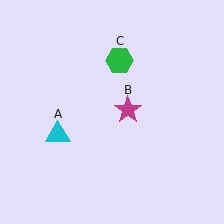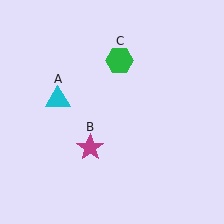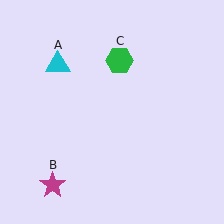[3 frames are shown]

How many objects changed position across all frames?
2 objects changed position: cyan triangle (object A), magenta star (object B).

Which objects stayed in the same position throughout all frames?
Green hexagon (object C) remained stationary.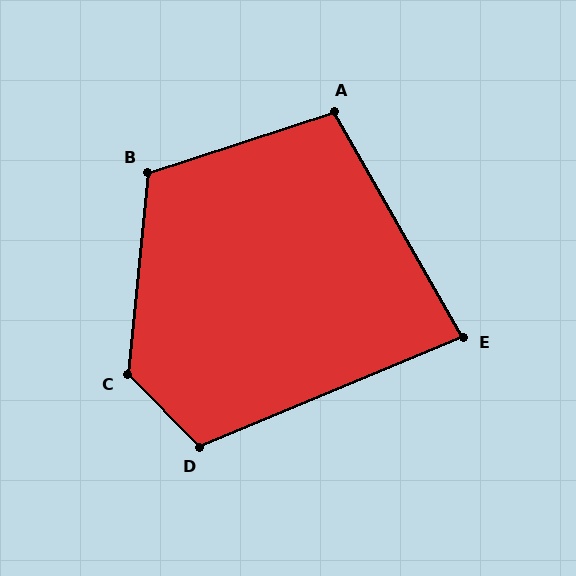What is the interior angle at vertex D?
Approximately 112 degrees (obtuse).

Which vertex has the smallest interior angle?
E, at approximately 83 degrees.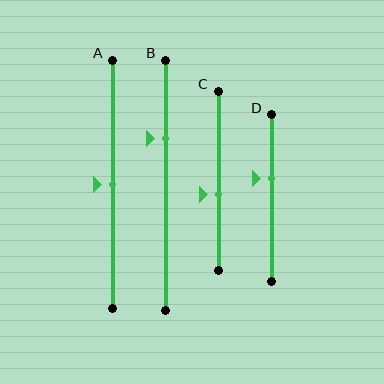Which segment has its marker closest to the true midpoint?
Segment A has its marker closest to the true midpoint.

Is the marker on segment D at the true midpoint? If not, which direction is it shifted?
No, the marker on segment D is shifted upward by about 12% of the segment length.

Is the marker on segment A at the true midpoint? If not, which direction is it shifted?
Yes, the marker on segment A is at the true midpoint.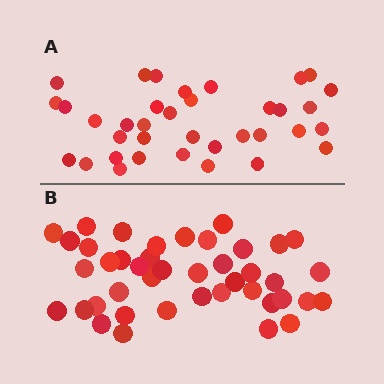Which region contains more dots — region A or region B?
Region B (the bottom region) has more dots.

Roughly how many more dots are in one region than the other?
Region B has about 6 more dots than region A.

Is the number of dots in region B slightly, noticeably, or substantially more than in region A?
Region B has only slightly more — the two regions are fairly close. The ratio is roughly 1.2 to 1.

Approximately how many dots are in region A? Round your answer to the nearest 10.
About 40 dots. (The exact count is 36, which rounds to 40.)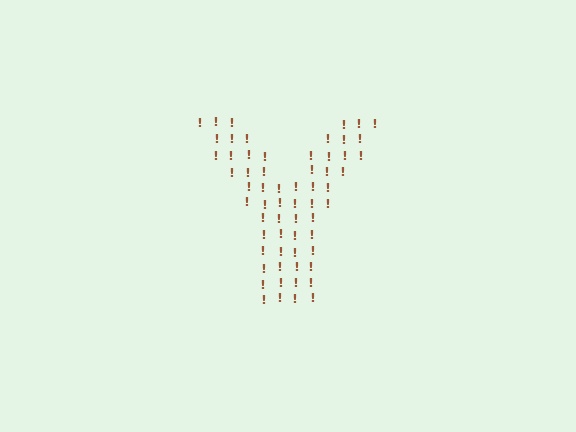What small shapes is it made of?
It is made of small exclamation marks.